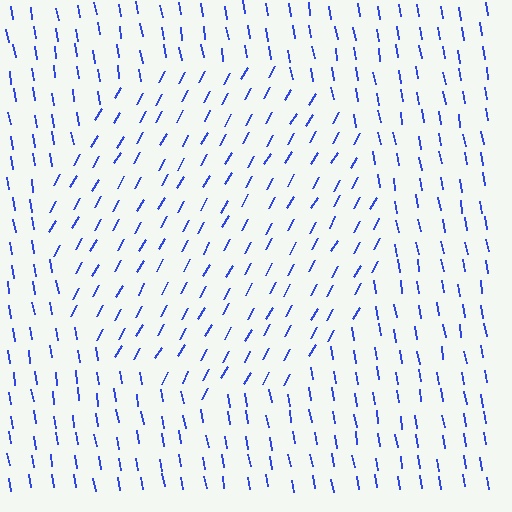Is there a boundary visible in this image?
Yes, there is a texture boundary formed by a change in line orientation.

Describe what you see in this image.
The image is filled with small blue line segments. A circle region in the image has lines oriented differently from the surrounding lines, creating a visible texture boundary.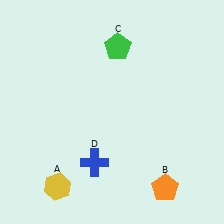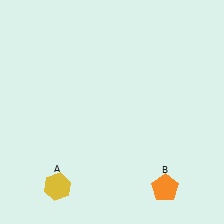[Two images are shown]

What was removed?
The blue cross (D), the green pentagon (C) were removed in Image 2.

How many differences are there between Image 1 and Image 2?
There are 2 differences between the two images.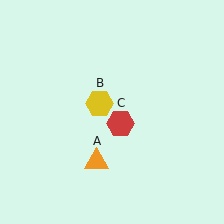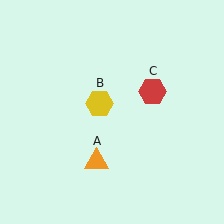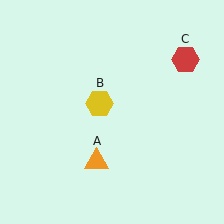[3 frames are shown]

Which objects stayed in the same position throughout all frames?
Orange triangle (object A) and yellow hexagon (object B) remained stationary.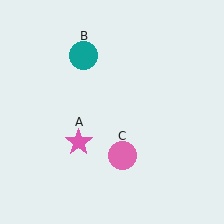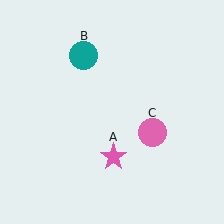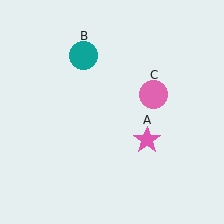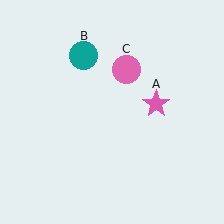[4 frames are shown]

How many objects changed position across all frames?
2 objects changed position: pink star (object A), pink circle (object C).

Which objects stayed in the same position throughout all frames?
Teal circle (object B) remained stationary.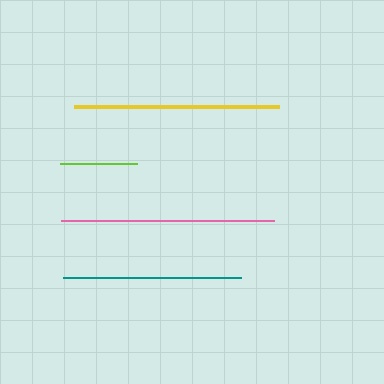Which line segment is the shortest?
The lime line is the shortest at approximately 77 pixels.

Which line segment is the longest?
The pink line is the longest at approximately 213 pixels.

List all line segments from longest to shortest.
From longest to shortest: pink, yellow, teal, lime.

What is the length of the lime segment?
The lime segment is approximately 77 pixels long.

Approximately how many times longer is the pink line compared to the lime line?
The pink line is approximately 2.8 times the length of the lime line.